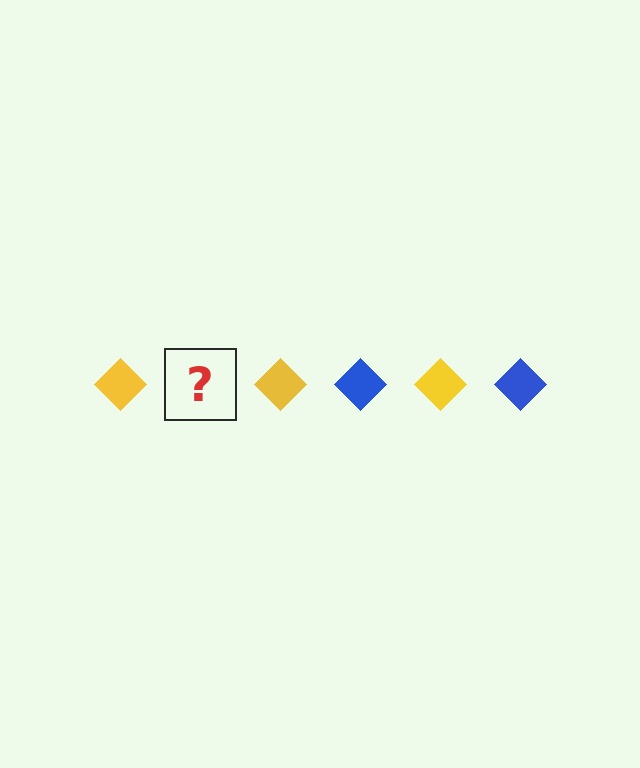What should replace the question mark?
The question mark should be replaced with a blue diamond.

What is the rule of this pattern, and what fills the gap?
The rule is that the pattern cycles through yellow, blue diamonds. The gap should be filled with a blue diamond.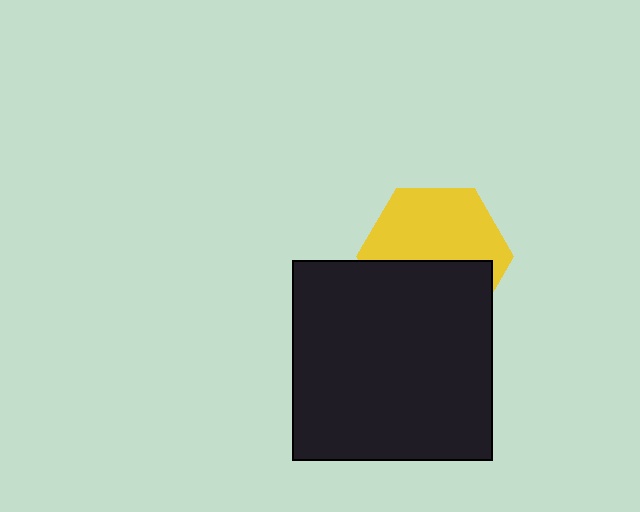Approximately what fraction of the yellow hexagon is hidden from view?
Roughly 45% of the yellow hexagon is hidden behind the black square.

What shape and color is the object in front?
The object in front is a black square.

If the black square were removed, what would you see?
You would see the complete yellow hexagon.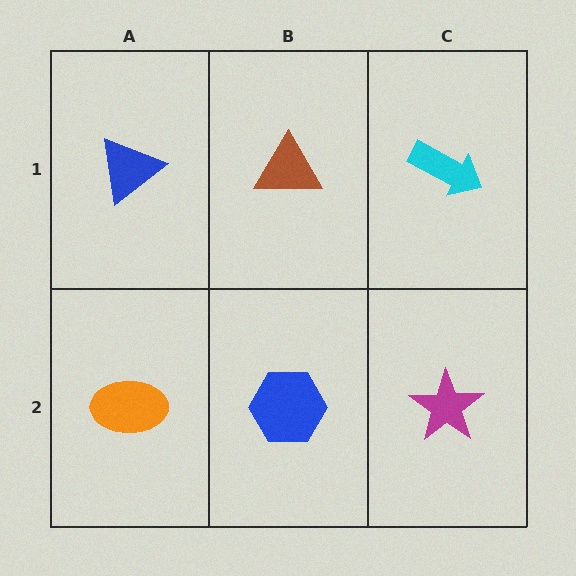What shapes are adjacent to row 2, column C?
A cyan arrow (row 1, column C), a blue hexagon (row 2, column B).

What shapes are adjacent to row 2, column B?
A brown triangle (row 1, column B), an orange ellipse (row 2, column A), a magenta star (row 2, column C).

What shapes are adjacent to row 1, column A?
An orange ellipse (row 2, column A), a brown triangle (row 1, column B).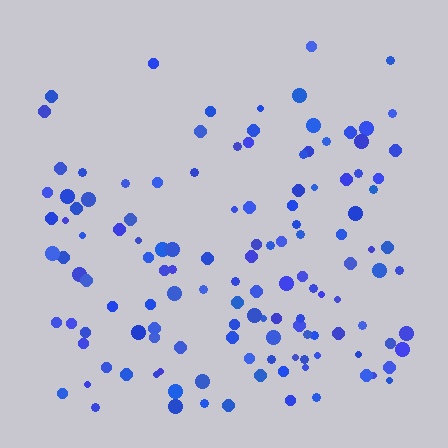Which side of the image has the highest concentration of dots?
The bottom.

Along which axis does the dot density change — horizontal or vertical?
Vertical.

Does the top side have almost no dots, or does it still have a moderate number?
Still a moderate number, just noticeably fewer than the bottom.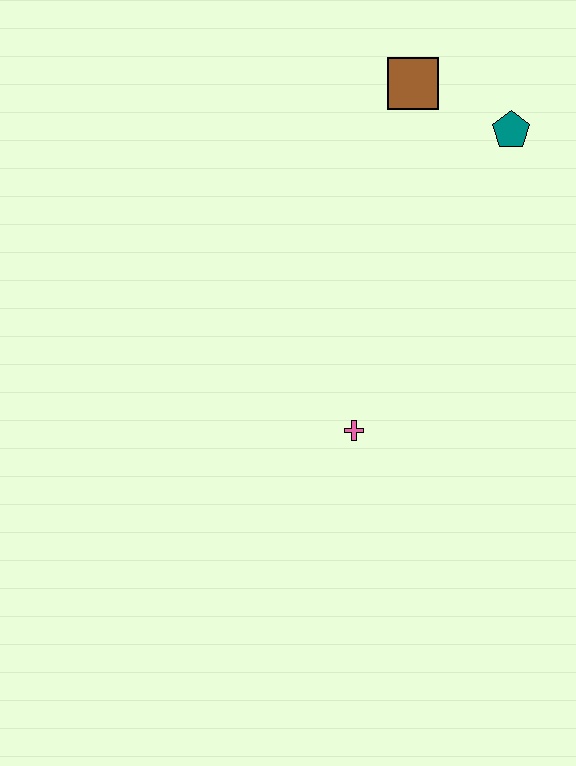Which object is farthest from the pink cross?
The brown square is farthest from the pink cross.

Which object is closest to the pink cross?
The teal pentagon is closest to the pink cross.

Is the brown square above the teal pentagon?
Yes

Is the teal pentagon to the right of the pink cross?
Yes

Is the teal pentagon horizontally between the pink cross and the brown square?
No